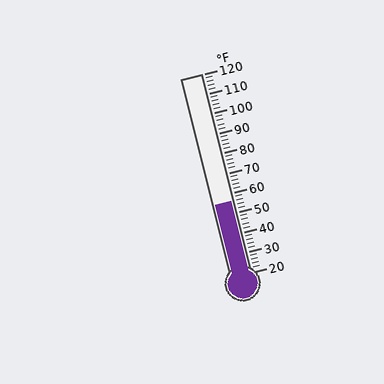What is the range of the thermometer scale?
The thermometer scale ranges from 20°F to 120°F.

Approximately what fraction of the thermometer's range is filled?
The thermometer is filled to approximately 35% of its range.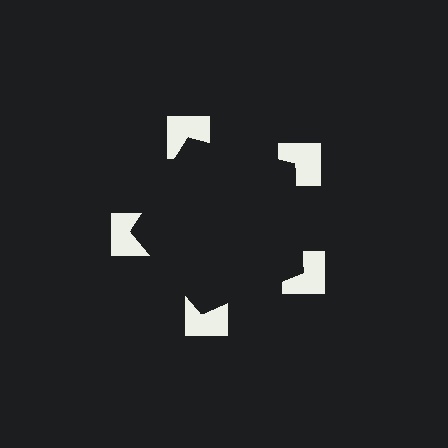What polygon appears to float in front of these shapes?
An illusory pentagon — its edges are inferred from the aligned wedge cuts in the notched squares, not physically drawn.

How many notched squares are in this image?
There are 5 — one at each vertex of the illusory pentagon.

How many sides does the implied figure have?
5 sides.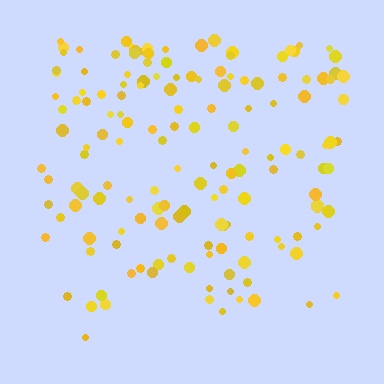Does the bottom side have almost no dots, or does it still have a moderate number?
Still a moderate number, just noticeably fewer than the top.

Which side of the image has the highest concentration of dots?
The top.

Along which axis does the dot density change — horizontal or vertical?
Vertical.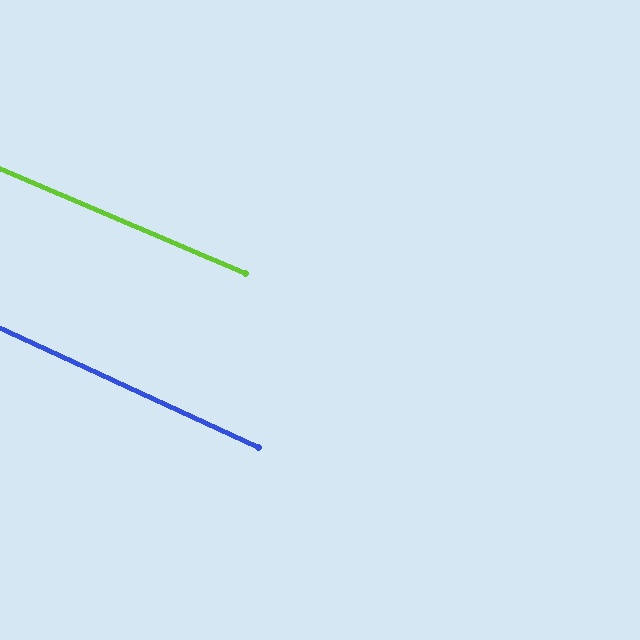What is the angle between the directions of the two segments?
Approximately 2 degrees.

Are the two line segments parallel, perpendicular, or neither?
Parallel — their directions differ by only 1.6°.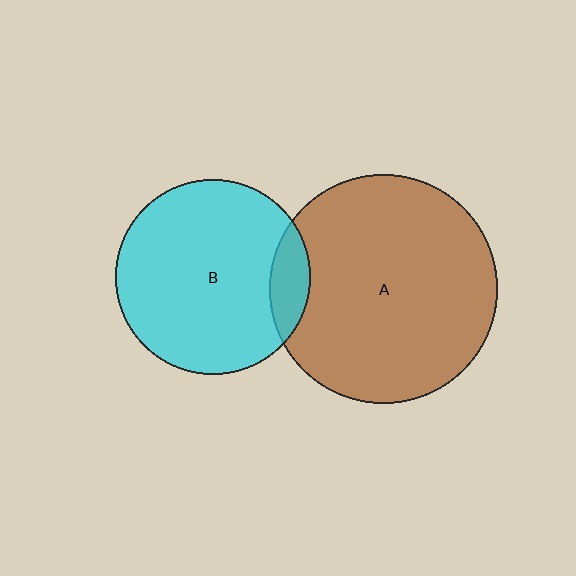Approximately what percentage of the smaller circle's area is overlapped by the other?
Approximately 10%.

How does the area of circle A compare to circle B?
Approximately 1.4 times.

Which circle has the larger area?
Circle A (brown).